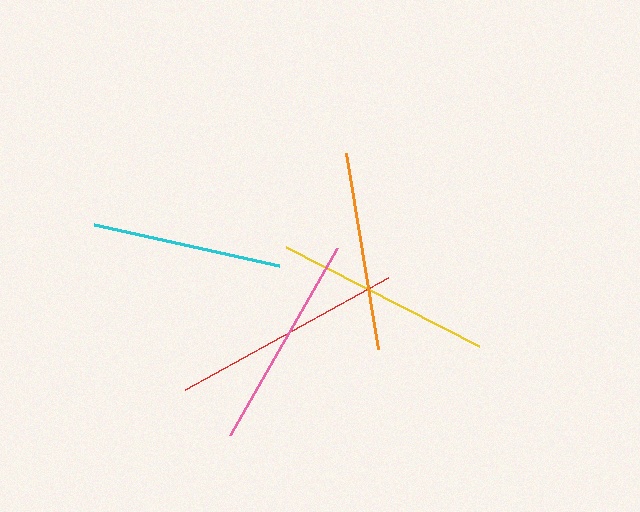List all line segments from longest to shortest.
From longest to shortest: red, yellow, pink, orange, cyan.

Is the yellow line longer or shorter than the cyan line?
The yellow line is longer than the cyan line.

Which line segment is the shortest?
The cyan line is the shortest at approximately 190 pixels.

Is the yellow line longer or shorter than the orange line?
The yellow line is longer than the orange line.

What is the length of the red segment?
The red segment is approximately 232 pixels long.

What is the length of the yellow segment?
The yellow segment is approximately 217 pixels long.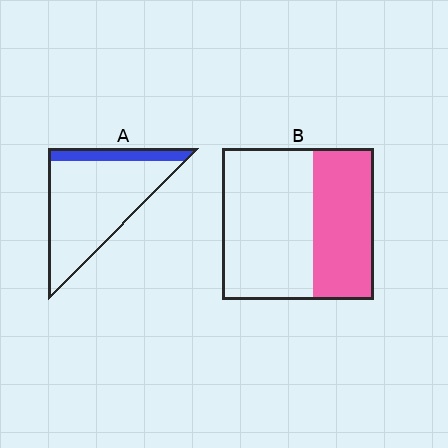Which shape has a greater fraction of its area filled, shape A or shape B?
Shape B.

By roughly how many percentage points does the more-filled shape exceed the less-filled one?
By roughly 25 percentage points (B over A).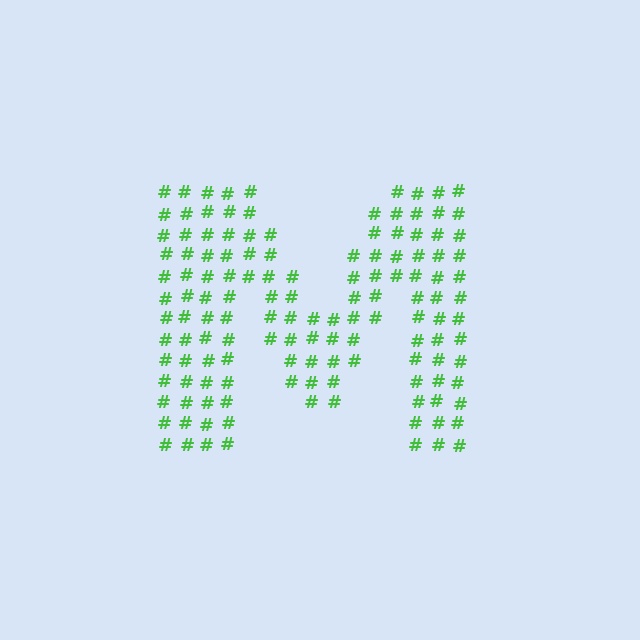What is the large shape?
The large shape is the letter M.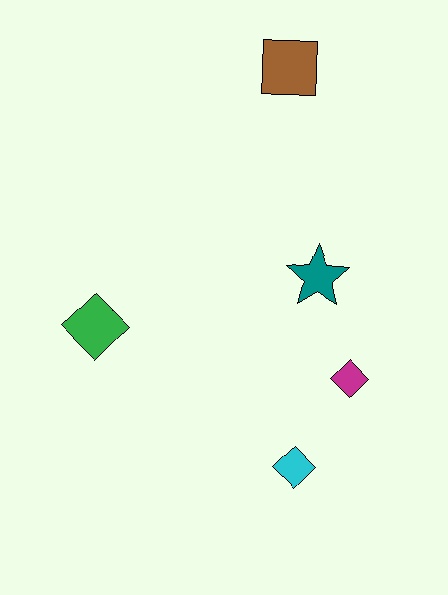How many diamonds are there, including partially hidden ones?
There are 3 diamonds.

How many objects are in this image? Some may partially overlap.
There are 5 objects.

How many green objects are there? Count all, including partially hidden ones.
There is 1 green object.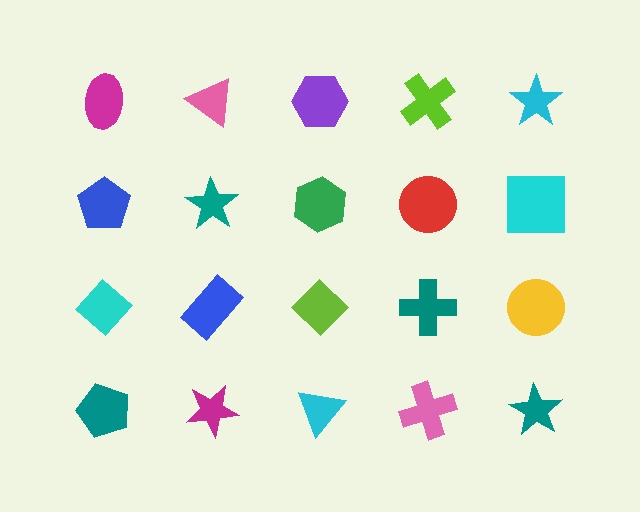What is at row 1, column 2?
A pink triangle.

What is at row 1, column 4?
A lime cross.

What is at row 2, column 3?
A green hexagon.